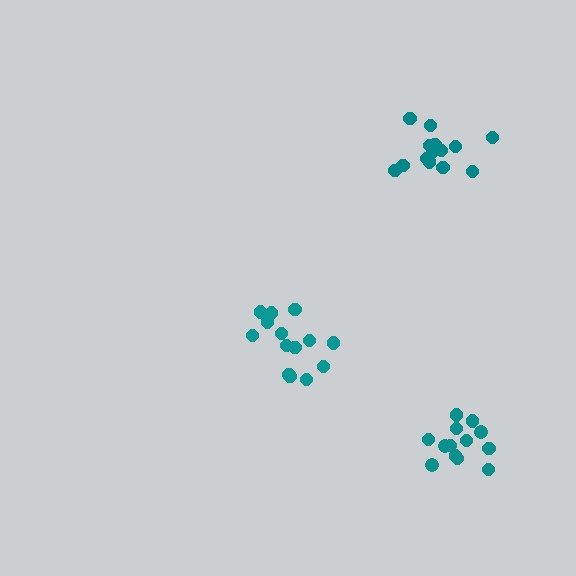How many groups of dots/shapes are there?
There are 3 groups.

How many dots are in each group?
Group 1: 13 dots, Group 2: 14 dots, Group 3: 14 dots (41 total).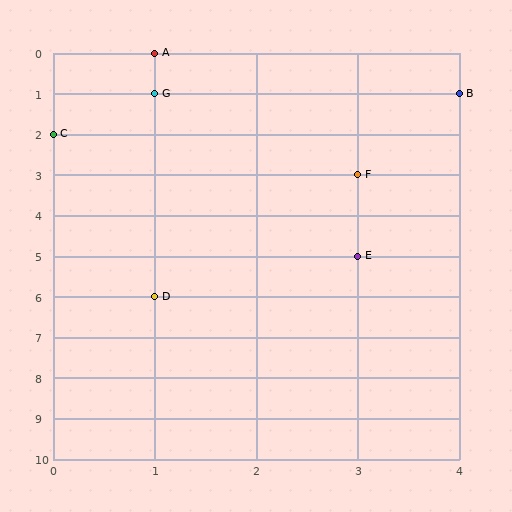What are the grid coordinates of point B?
Point B is at grid coordinates (4, 1).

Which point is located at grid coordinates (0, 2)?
Point C is at (0, 2).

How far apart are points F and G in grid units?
Points F and G are 2 columns and 2 rows apart (about 2.8 grid units diagonally).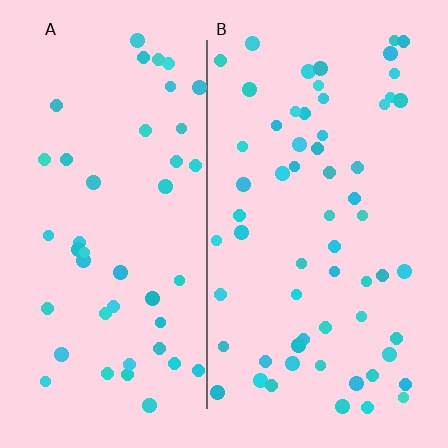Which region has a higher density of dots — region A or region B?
B (the right).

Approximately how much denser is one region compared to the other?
Approximately 1.3× — region B over region A.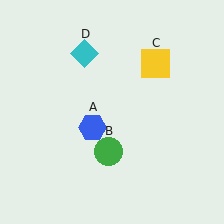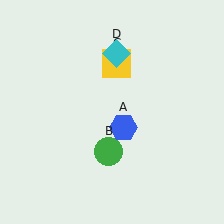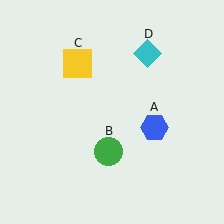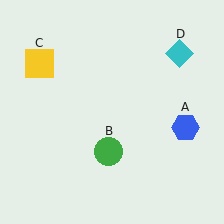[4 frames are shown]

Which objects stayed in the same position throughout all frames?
Green circle (object B) remained stationary.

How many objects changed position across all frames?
3 objects changed position: blue hexagon (object A), yellow square (object C), cyan diamond (object D).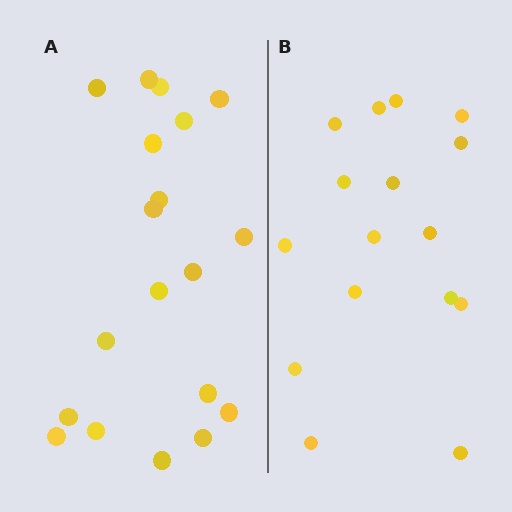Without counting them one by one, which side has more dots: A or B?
Region A (the left region) has more dots.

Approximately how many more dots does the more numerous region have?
Region A has just a few more — roughly 2 or 3 more dots than region B.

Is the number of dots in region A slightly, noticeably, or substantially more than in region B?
Region A has only slightly more — the two regions are fairly close. The ratio is roughly 1.2 to 1.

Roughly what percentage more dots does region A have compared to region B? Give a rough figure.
About 20% more.